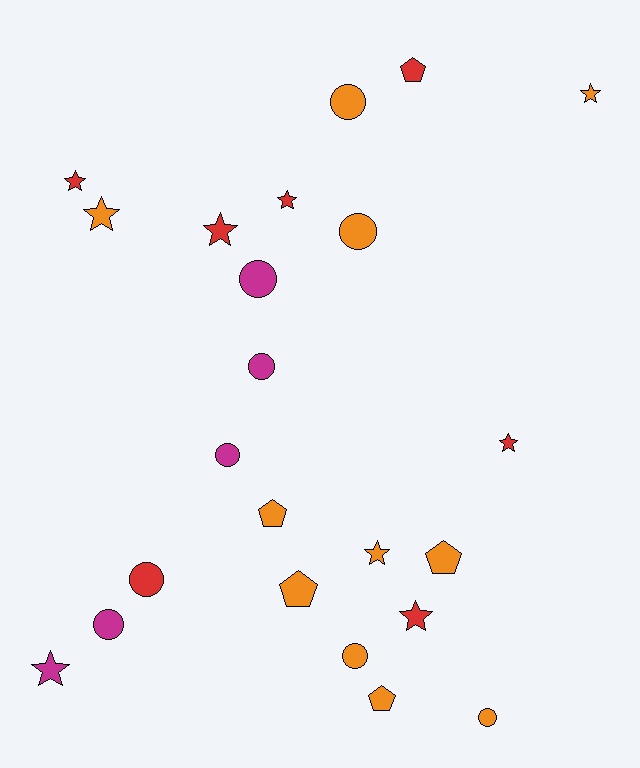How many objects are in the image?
There are 23 objects.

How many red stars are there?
There are 5 red stars.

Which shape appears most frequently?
Circle, with 9 objects.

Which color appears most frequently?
Orange, with 11 objects.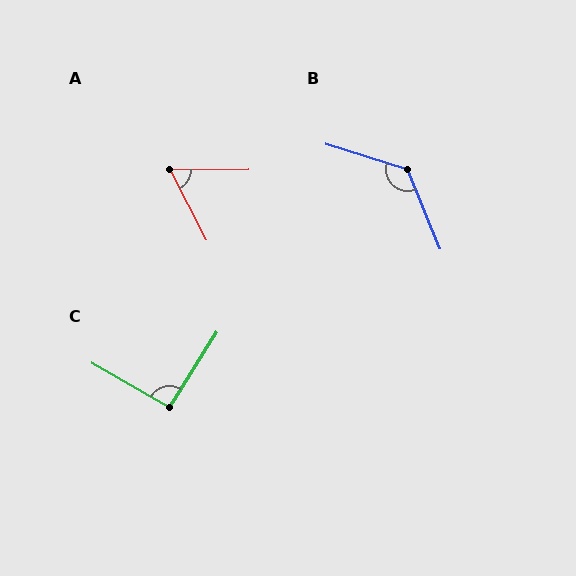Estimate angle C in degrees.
Approximately 92 degrees.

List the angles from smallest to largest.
A (63°), C (92°), B (130°).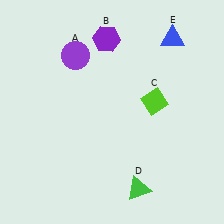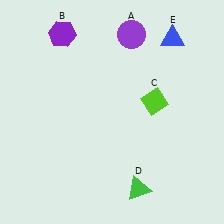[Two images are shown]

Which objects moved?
The objects that moved are: the purple circle (A), the purple hexagon (B).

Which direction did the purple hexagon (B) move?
The purple hexagon (B) moved left.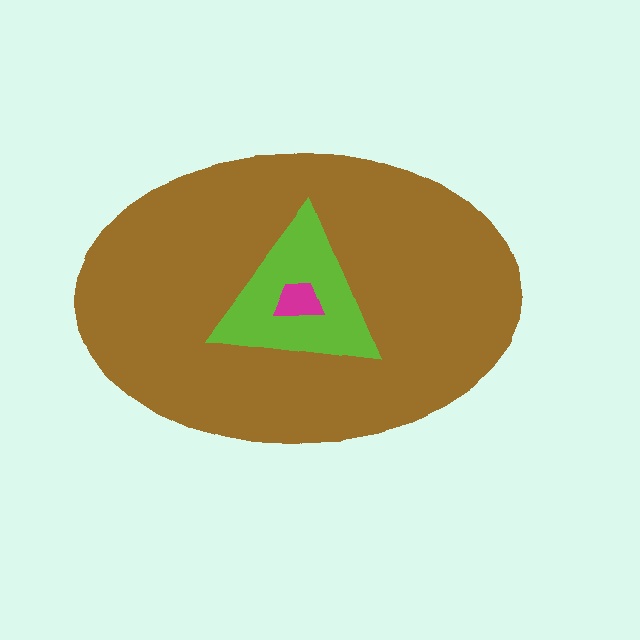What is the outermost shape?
The brown ellipse.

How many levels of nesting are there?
3.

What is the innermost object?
The magenta trapezoid.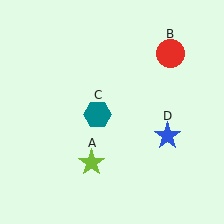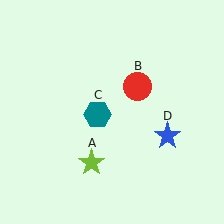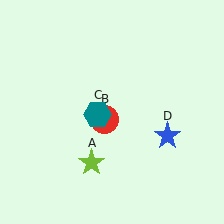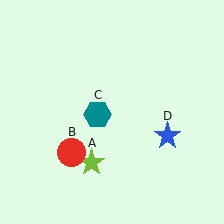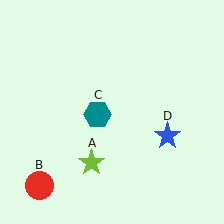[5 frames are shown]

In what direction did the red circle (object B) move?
The red circle (object B) moved down and to the left.